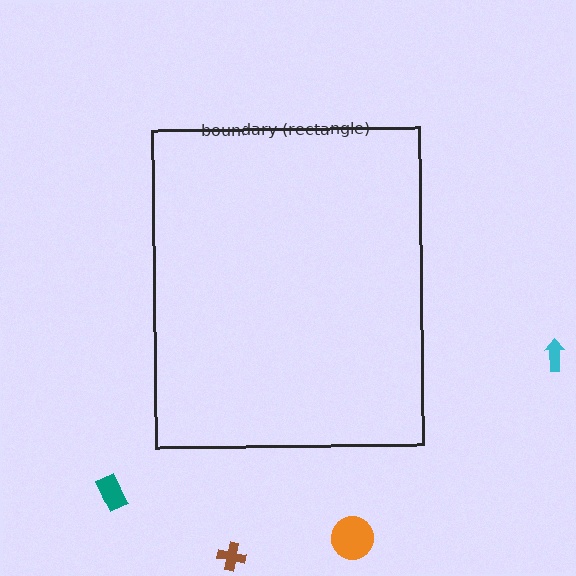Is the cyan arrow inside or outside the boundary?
Outside.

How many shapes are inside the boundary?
0 inside, 4 outside.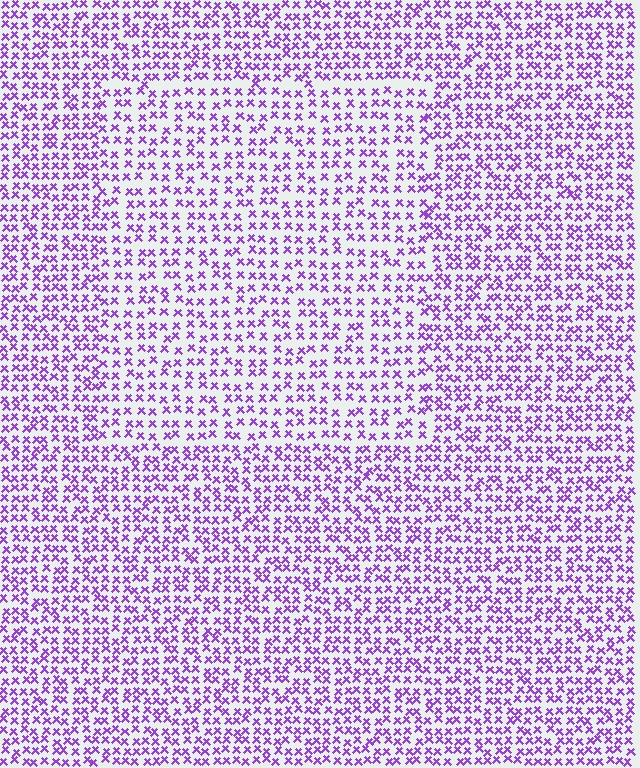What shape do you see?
I see a rectangle.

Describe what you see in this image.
The image contains small purple elements arranged at two different densities. A rectangle-shaped region is visible where the elements are less densely packed than the surrounding area.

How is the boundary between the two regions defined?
The boundary is defined by a change in element density (approximately 1.5x ratio). All elements are the same color, size, and shape.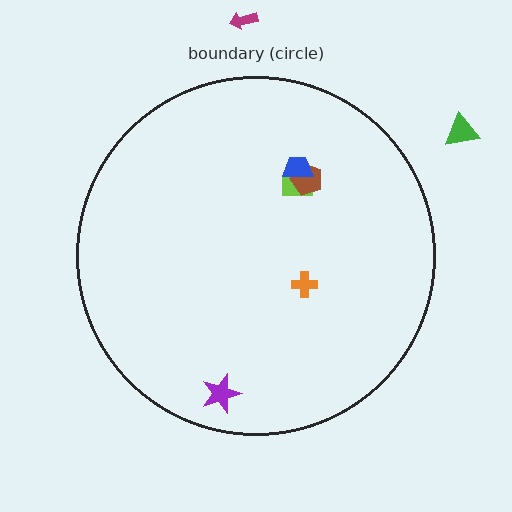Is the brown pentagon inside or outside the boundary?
Inside.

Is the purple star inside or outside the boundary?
Inside.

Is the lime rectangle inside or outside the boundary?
Inside.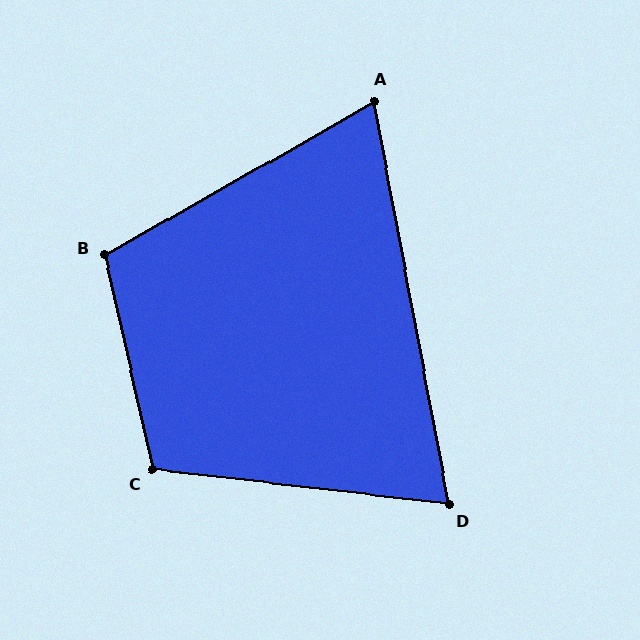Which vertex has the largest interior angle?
C, at approximately 109 degrees.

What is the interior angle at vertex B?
Approximately 107 degrees (obtuse).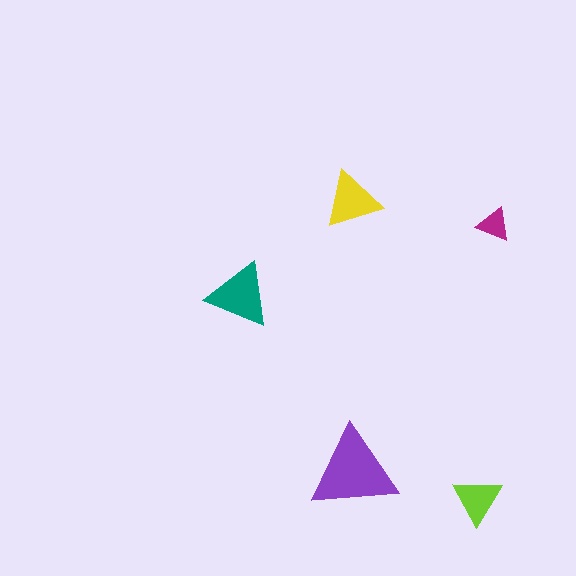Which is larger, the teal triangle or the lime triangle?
The teal one.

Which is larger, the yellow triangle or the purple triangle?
The purple one.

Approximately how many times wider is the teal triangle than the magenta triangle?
About 2 times wider.